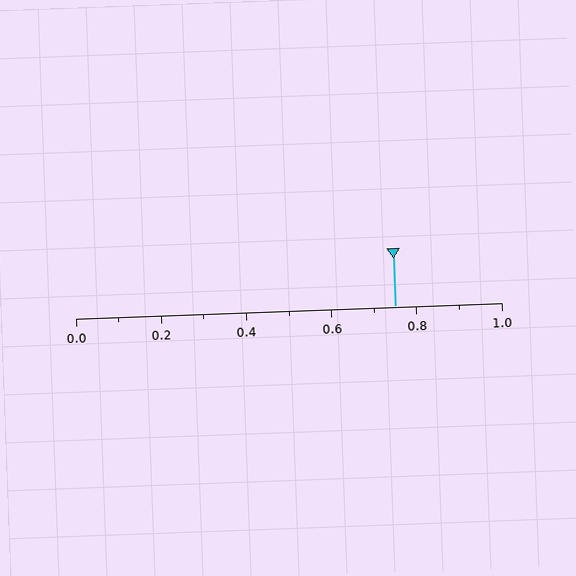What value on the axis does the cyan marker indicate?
The marker indicates approximately 0.75.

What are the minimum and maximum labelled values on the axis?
The axis runs from 0.0 to 1.0.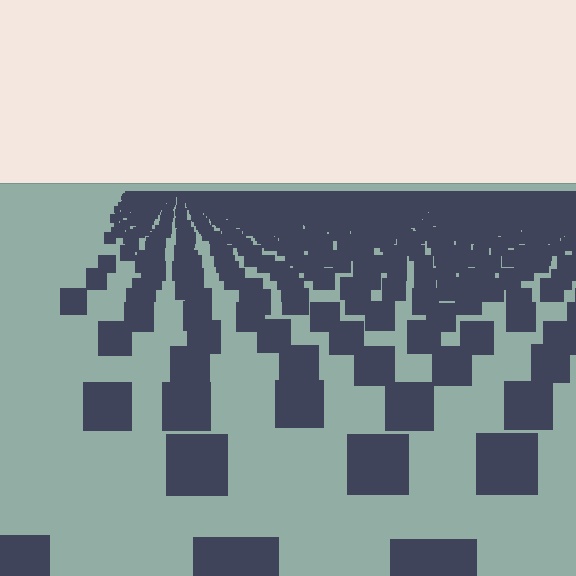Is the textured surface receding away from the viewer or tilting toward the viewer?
The surface is receding away from the viewer. Texture elements get smaller and denser toward the top.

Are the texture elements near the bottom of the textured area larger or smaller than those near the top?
Larger. Near the bottom, elements are closer to the viewer and appear at a bigger on-screen size.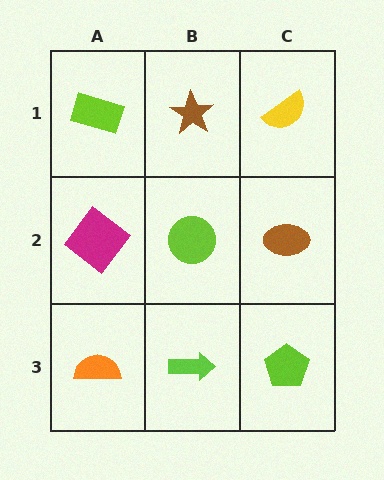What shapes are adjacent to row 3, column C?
A brown ellipse (row 2, column C), a lime arrow (row 3, column B).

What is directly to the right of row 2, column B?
A brown ellipse.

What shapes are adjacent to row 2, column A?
A lime rectangle (row 1, column A), an orange semicircle (row 3, column A), a lime circle (row 2, column B).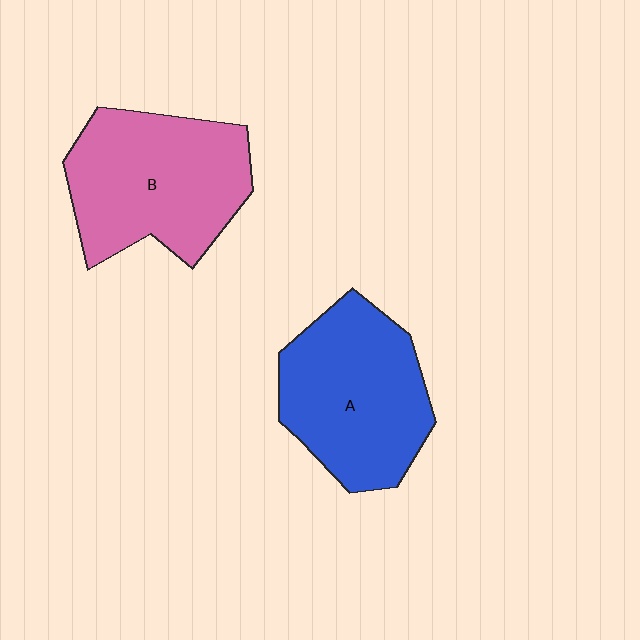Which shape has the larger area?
Shape B (pink).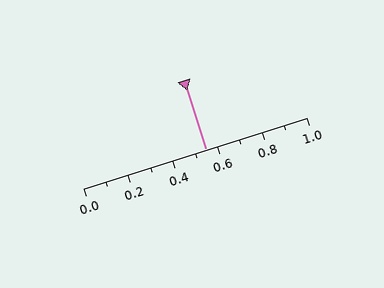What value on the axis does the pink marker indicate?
The marker indicates approximately 0.55.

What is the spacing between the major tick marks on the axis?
The major ticks are spaced 0.2 apart.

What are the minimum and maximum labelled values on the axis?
The axis runs from 0.0 to 1.0.